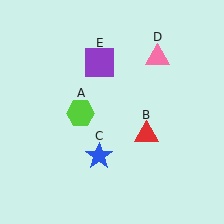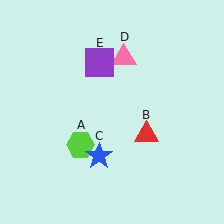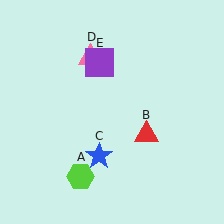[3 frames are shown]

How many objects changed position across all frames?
2 objects changed position: lime hexagon (object A), pink triangle (object D).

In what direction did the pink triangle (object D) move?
The pink triangle (object D) moved left.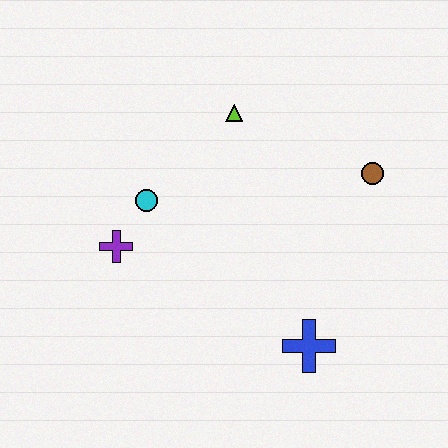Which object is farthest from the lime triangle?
The blue cross is farthest from the lime triangle.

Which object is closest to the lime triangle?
The cyan circle is closest to the lime triangle.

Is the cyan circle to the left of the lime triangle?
Yes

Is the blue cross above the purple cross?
No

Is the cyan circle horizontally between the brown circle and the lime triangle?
No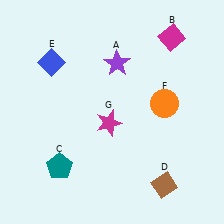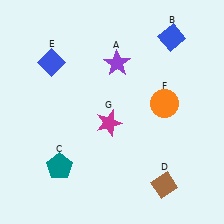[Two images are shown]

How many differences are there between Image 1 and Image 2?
There is 1 difference between the two images.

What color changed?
The diamond (B) changed from magenta in Image 1 to blue in Image 2.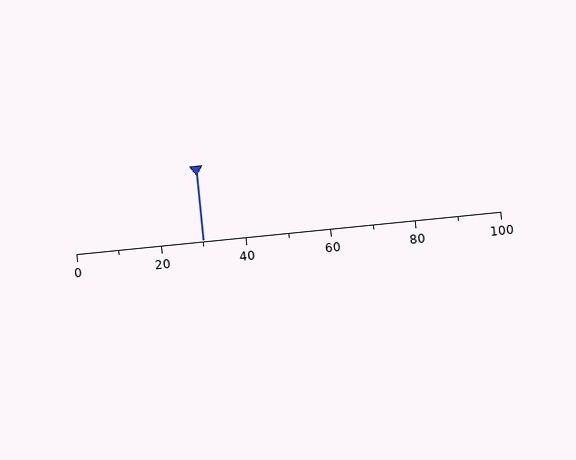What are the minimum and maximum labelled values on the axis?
The axis runs from 0 to 100.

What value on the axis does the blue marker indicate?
The marker indicates approximately 30.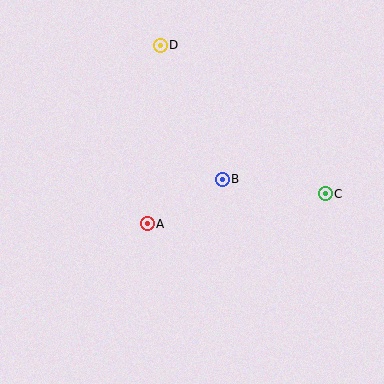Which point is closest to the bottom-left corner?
Point A is closest to the bottom-left corner.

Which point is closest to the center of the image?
Point B at (222, 179) is closest to the center.